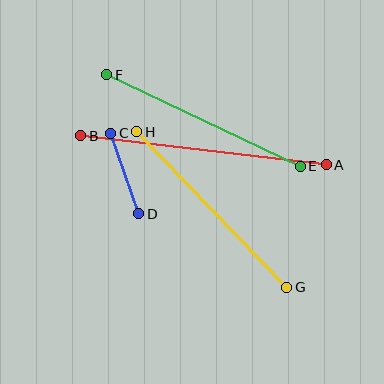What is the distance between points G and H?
The distance is approximately 216 pixels.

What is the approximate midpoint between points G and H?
The midpoint is at approximately (212, 209) pixels.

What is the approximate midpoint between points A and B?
The midpoint is at approximately (204, 150) pixels.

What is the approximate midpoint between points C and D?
The midpoint is at approximately (125, 173) pixels.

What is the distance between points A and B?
The distance is approximately 247 pixels.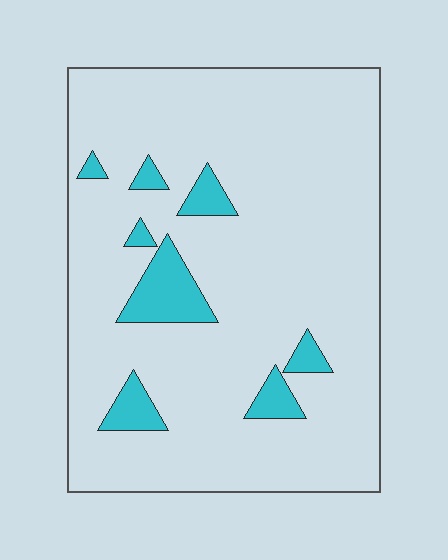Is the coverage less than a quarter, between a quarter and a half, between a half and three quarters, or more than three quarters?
Less than a quarter.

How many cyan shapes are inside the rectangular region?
8.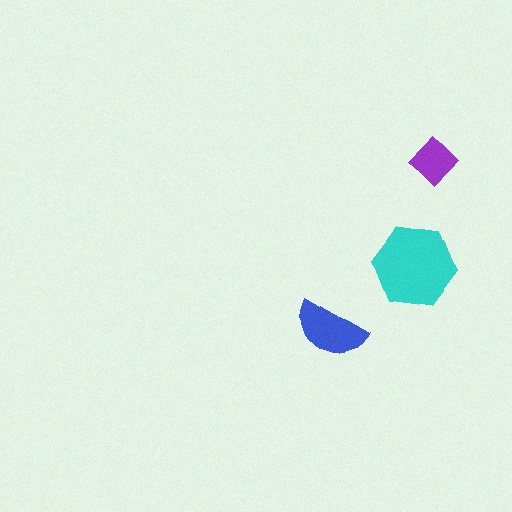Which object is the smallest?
The purple diamond.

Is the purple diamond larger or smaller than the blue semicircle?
Smaller.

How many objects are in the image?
There are 3 objects in the image.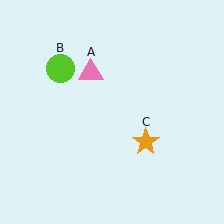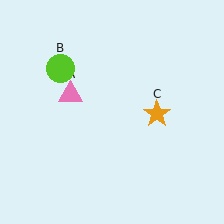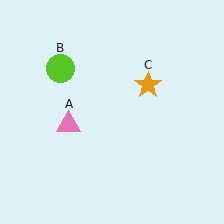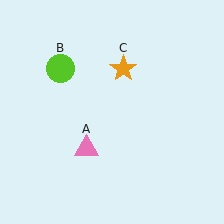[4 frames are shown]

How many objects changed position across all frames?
2 objects changed position: pink triangle (object A), orange star (object C).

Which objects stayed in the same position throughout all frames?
Lime circle (object B) remained stationary.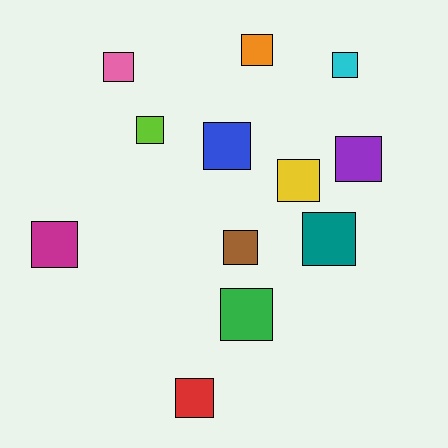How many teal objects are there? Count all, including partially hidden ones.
There is 1 teal object.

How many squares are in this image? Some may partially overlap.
There are 12 squares.